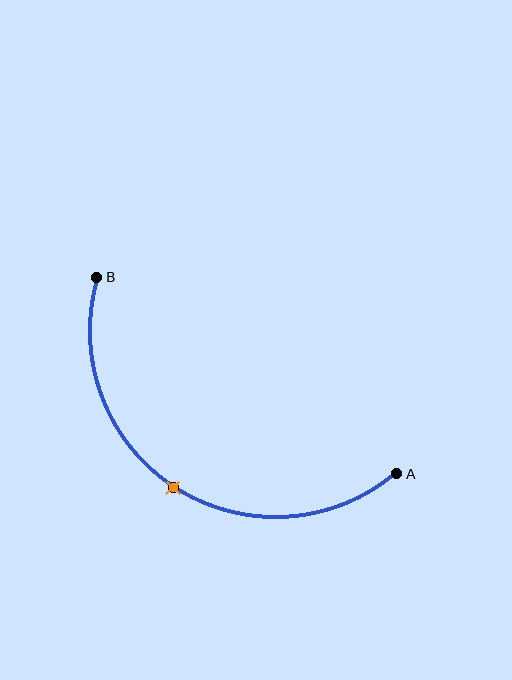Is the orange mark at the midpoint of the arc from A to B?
Yes. The orange mark lies on the arc at equal arc-length from both A and B — it is the arc midpoint.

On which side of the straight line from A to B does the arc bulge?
The arc bulges below the straight line connecting A and B.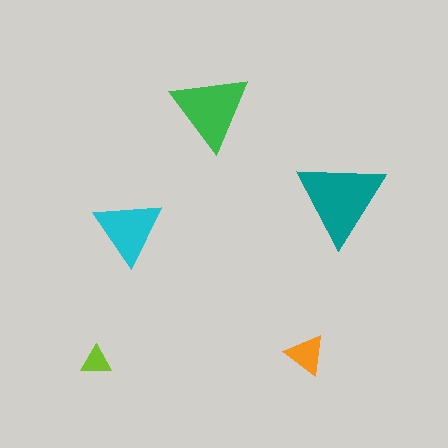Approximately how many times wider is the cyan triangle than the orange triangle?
About 1.5 times wider.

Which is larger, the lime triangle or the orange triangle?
The orange one.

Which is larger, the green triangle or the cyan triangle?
The green one.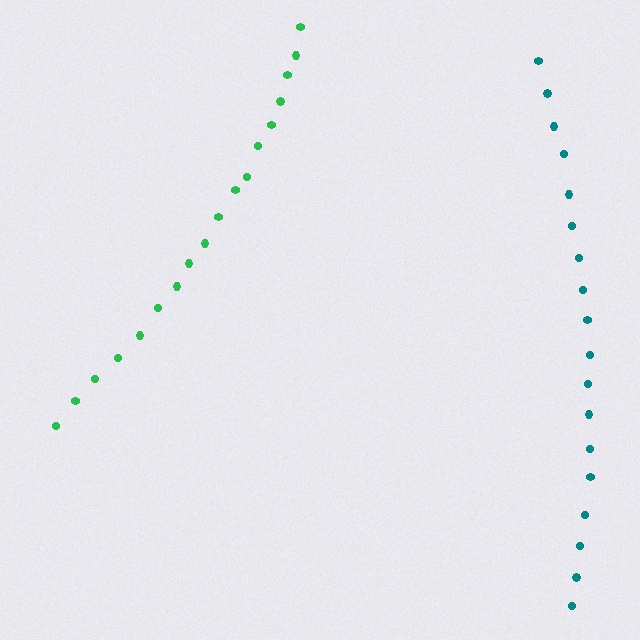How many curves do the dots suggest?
There are 2 distinct paths.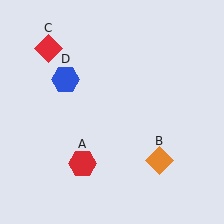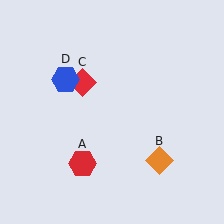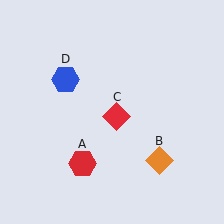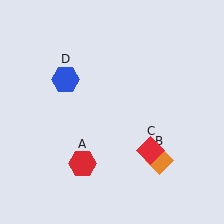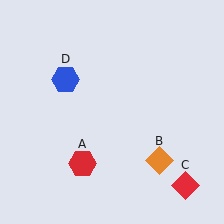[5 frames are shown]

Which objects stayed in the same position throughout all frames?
Red hexagon (object A) and orange diamond (object B) and blue hexagon (object D) remained stationary.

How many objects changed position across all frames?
1 object changed position: red diamond (object C).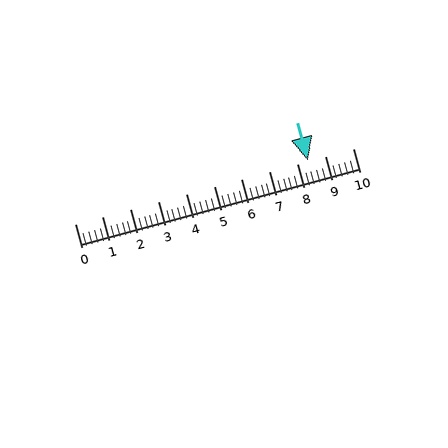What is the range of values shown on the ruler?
The ruler shows values from 0 to 10.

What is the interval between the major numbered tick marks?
The major tick marks are spaced 1 units apart.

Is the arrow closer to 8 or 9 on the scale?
The arrow is closer to 8.